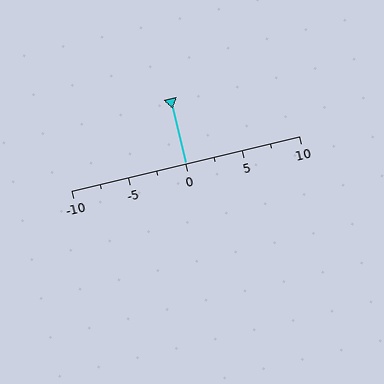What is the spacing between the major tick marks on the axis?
The major ticks are spaced 5 apart.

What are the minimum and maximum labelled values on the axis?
The axis runs from -10 to 10.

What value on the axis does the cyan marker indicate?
The marker indicates approximately 0.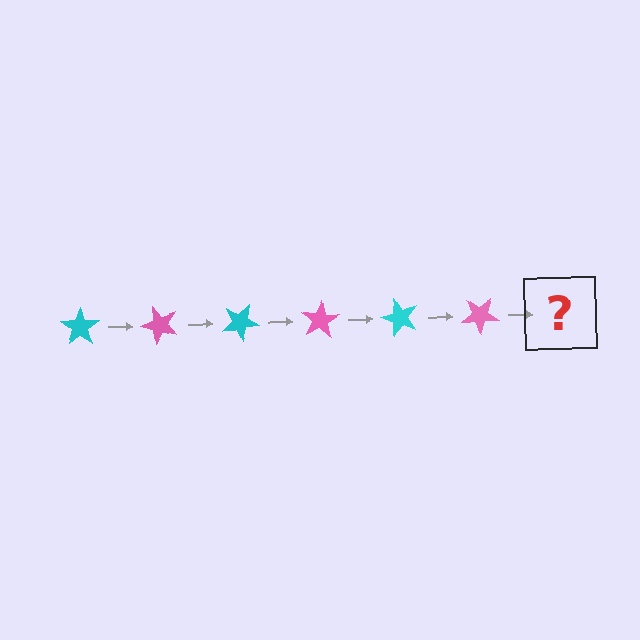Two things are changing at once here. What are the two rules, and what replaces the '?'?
The two rules are that it rotates 50 degrees each step and the color cycles through cyan and pink. The '?' should be a cyan star, rotated 300 degrees from the start.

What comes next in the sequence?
The next element should be a cyan star, rotated 300 degrees from the start.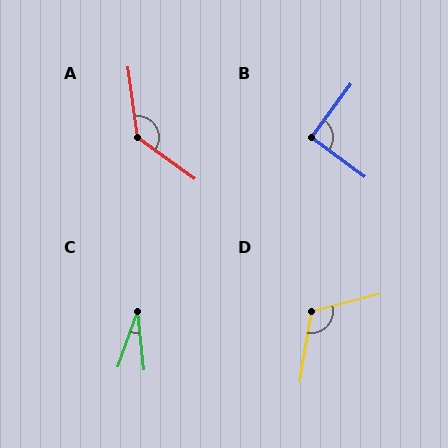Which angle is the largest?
A, at approximately 133 degrees.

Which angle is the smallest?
C, at approximately 26 degrees.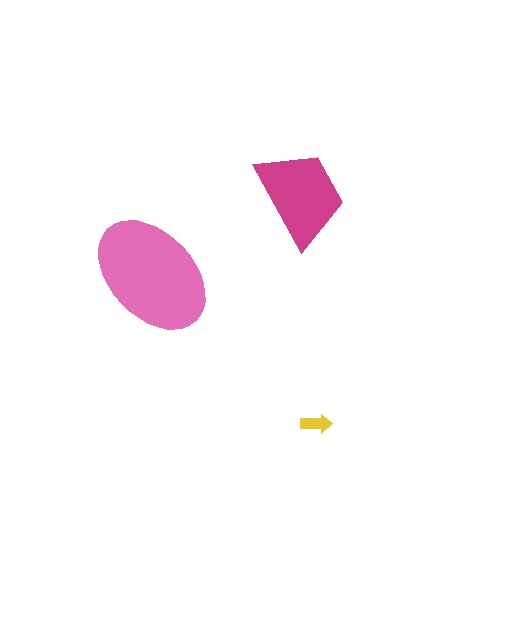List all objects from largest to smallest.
The pink ellipse, the magenta trapezoid, the yellow arrow.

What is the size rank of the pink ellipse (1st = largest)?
1st.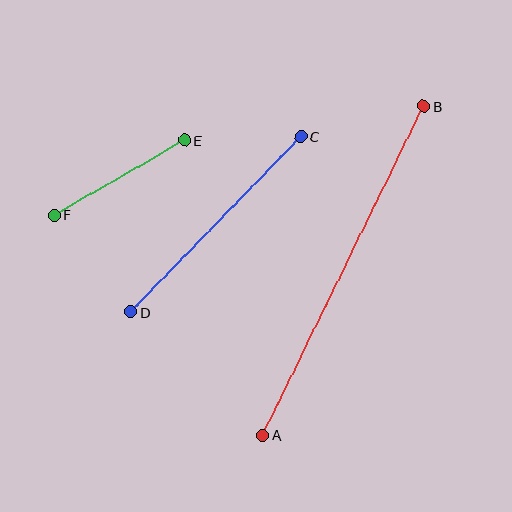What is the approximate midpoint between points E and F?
The midpoint is at approximately (119, 177) pixels.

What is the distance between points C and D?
The distance is approximately 244 pixels.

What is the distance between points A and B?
The distance is approximately 366 pixels.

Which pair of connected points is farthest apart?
Points A and B are farthest apart.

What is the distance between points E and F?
The distance is approximately 150 pixels.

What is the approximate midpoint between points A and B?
The midpoint is at approximately (344, 271) pixels.